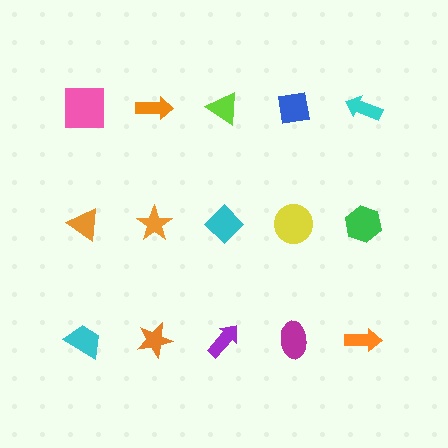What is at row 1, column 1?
A pink square.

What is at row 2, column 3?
A cyan diamond.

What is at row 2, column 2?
An orange star.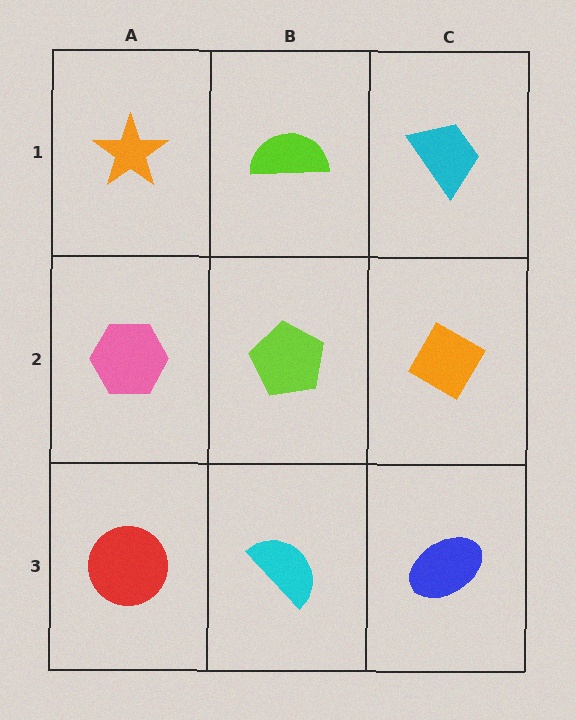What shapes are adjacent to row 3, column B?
A lime pentagon (row 2, column B), a red circle (row 3, column A), a blue ellipse (row 3, column C).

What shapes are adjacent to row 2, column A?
An orange star (row 1, column A), a red circle (row 3, column A), a lime pentagon (row 2, column B).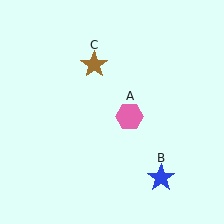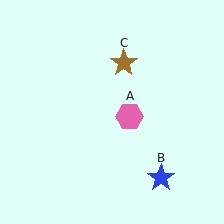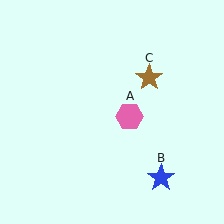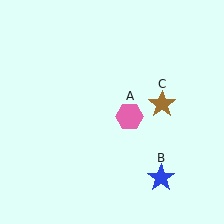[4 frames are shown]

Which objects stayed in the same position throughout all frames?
Pink hexagon (object A) and blue star (object B) remained stationary.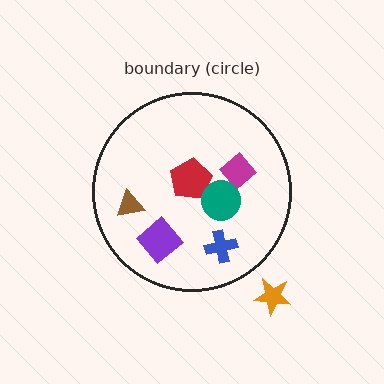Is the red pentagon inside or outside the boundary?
Inside.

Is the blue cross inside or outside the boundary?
Inside.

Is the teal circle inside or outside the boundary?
Inside.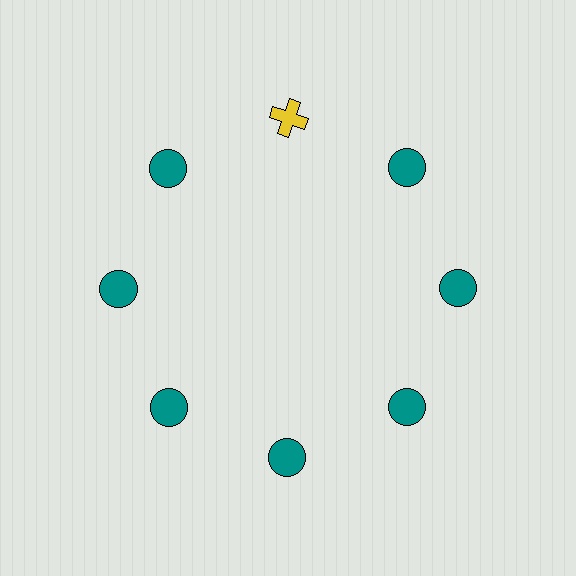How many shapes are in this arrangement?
There are 8 shapes arranged in a ring pattern.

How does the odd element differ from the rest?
It differs in both color (yellow instead of teal) and shape (cross instead of circle).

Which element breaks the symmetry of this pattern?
The yellow cross at roughly the 12 o'clock position breaks the symmetry. All other shapes are teal circles.